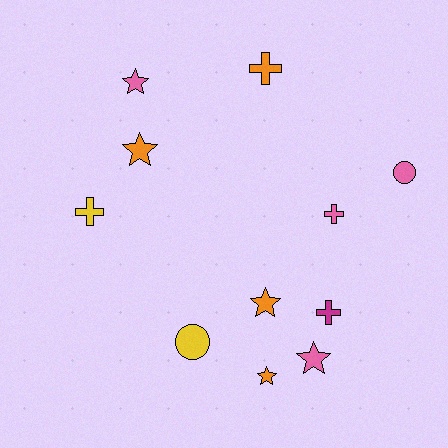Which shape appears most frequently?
Star, with 5 objects.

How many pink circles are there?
There is 1 pink circle.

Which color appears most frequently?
Orange, with 4 objects.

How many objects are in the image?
There are 11 objects.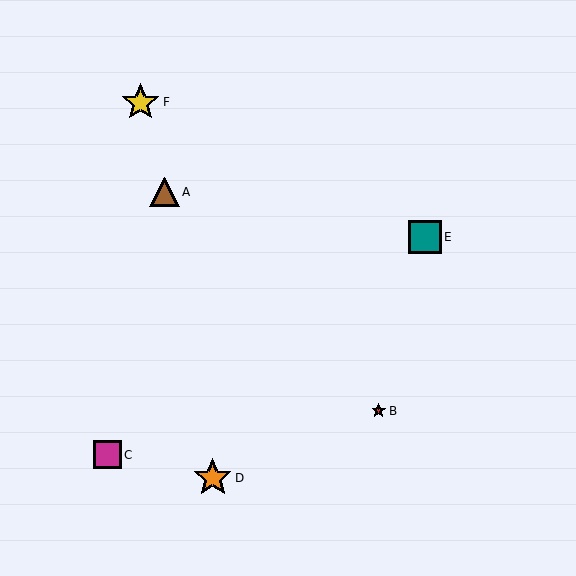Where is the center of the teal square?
The center of the teal square is at (425, 237).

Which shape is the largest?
The yellow star (labeled F) is the largest.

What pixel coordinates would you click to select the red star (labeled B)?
Click at (379, 411) to select the red star B.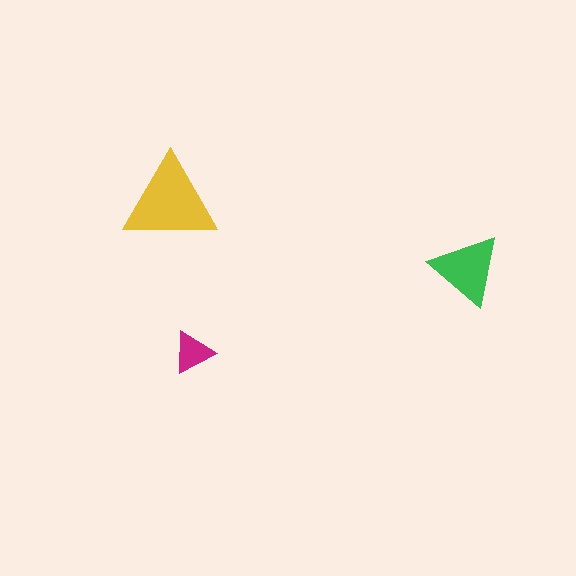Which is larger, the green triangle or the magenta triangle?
The green one.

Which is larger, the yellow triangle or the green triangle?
The yellow one.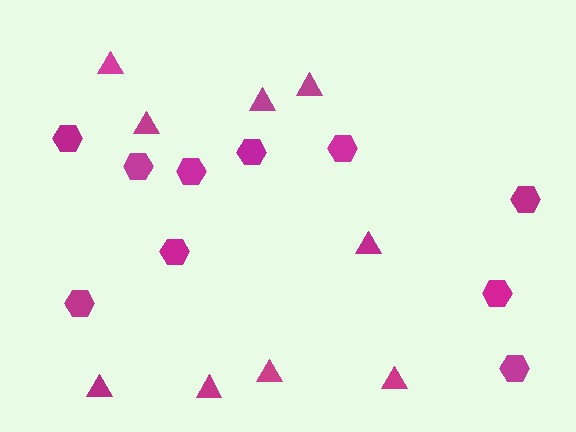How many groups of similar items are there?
There are 2 groups: one group of hexagons (10) and one group of triangles (9).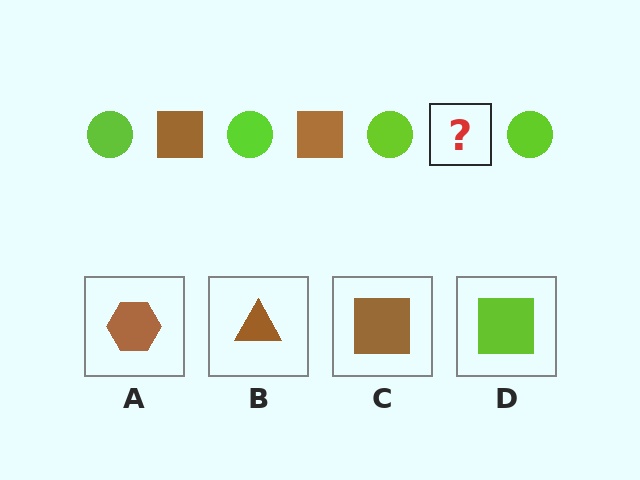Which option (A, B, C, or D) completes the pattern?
C.